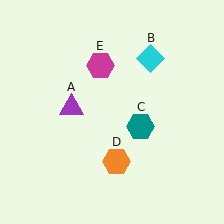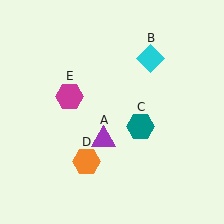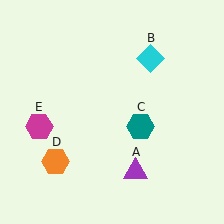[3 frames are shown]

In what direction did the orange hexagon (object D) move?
The orange hexagon (object D) moved left.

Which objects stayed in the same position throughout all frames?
Cyan diamond (object B) and teal hexagon (object C) remained stationary.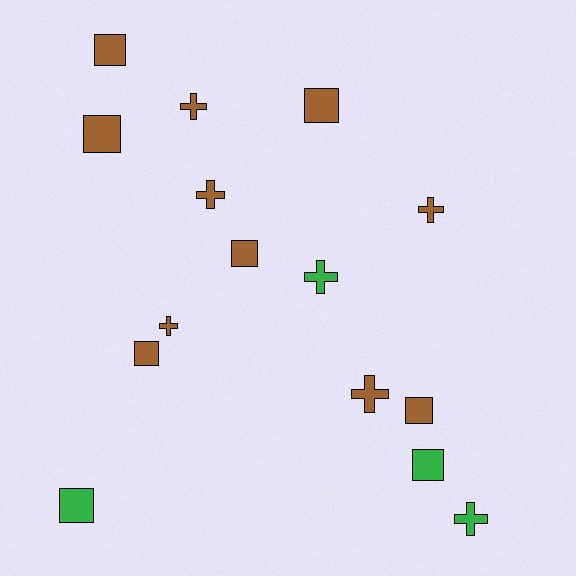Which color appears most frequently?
Brown, with 11 objects.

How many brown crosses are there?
There are 5 brown crosses.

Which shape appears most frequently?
Square, with 8 objects.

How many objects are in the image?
There are 15 objects.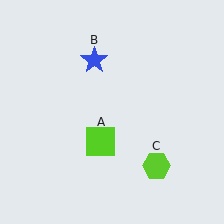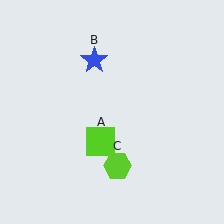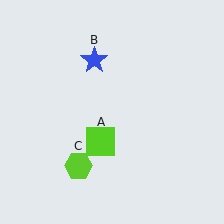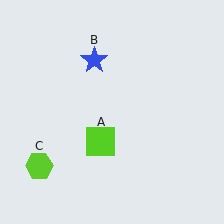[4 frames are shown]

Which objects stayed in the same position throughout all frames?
Lime square (object A) and blue star (object B) remained stationary.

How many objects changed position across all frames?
1 object changed position: lime hexagon (object C).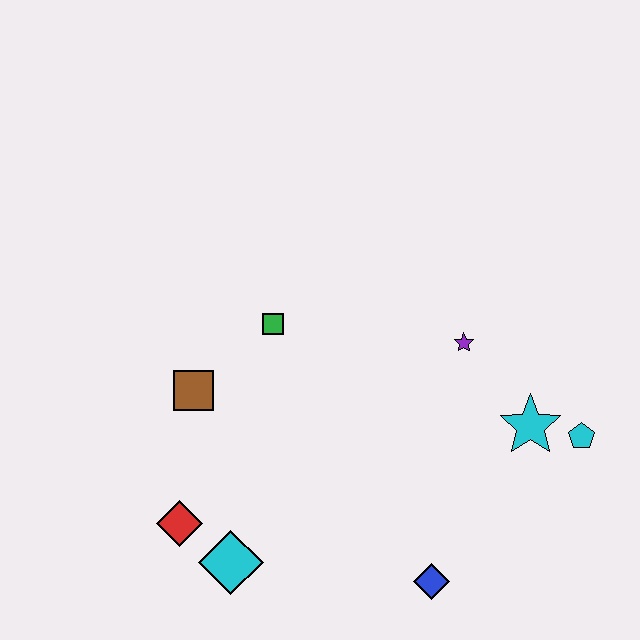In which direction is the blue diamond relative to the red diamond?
The blue diamond is to the right of the red diamond.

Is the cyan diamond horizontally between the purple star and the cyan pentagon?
No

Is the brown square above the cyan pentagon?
Yes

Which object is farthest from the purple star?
The red diamond is farthest from the purple star.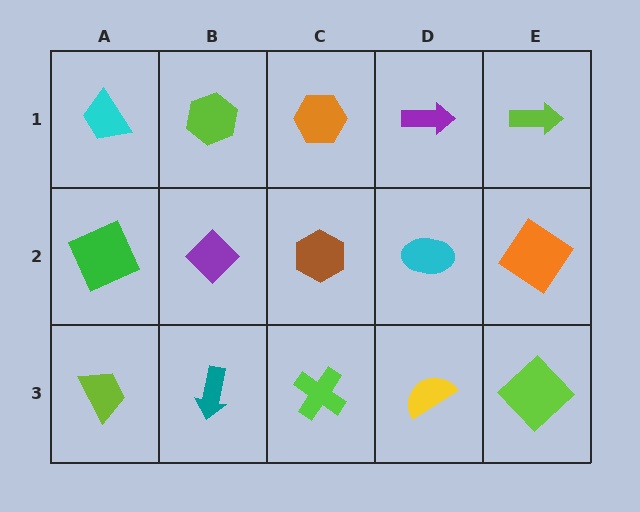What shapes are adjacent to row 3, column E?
An orange diamond (row 2, column E), a yellow semicircle (row 3, column D).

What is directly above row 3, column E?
An orange diamond.